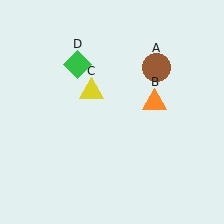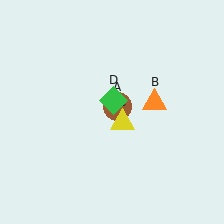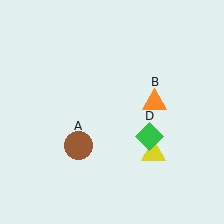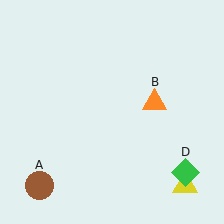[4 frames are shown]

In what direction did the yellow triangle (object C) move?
The yellow triangle (object C) moved down and to the right.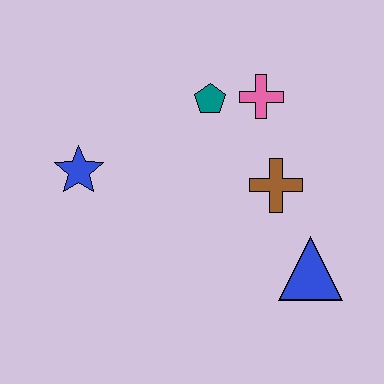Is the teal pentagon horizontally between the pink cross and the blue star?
Yes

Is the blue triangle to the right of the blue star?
Yes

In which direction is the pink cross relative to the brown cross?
The pink cross is above the brown cross.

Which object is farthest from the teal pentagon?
The blue triangle is farthest from the teal pentagon.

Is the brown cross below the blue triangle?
No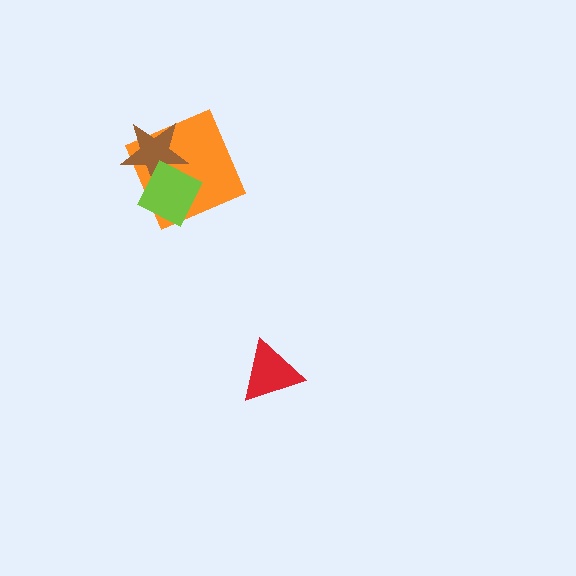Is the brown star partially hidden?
Yes, it is partially covered by another shape.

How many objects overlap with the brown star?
2 objects overlap with the brown star.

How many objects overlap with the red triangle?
0 objects overlap with the red triangle.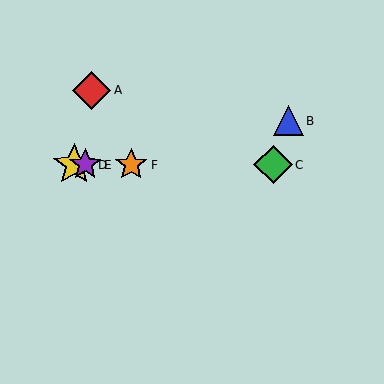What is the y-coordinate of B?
Object B is at y≈121.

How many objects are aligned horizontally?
4 objects (C, D, E, F) are aligned horizontally.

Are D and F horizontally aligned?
Yes, both are at y≈165.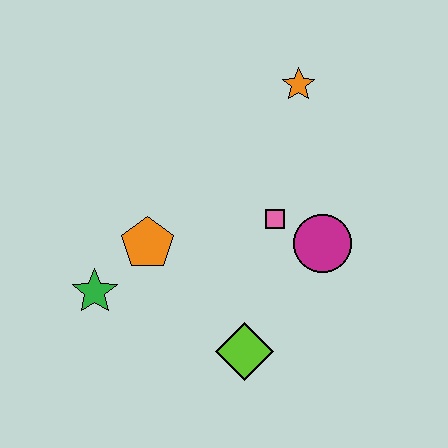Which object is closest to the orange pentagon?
The green star is closest to the orange pentagon.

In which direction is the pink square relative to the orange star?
The pink square is below the orange star.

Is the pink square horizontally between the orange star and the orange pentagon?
Yes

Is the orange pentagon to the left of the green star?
No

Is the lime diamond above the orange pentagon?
No